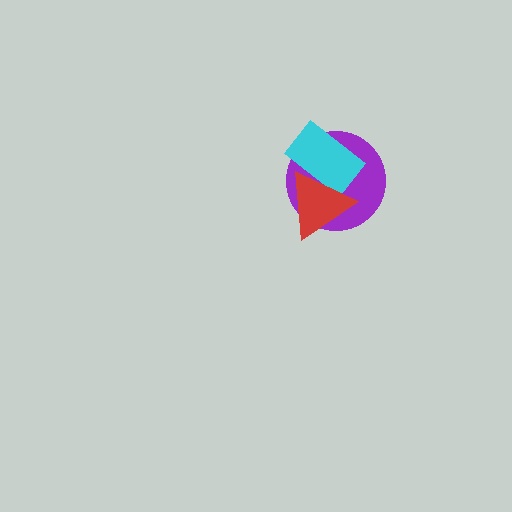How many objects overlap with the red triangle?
2 objects overlap with the red triangle.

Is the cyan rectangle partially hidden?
Yes, it is partially covered by another shape.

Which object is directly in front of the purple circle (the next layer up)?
The cyan rectangle is directly in front of the purple circle.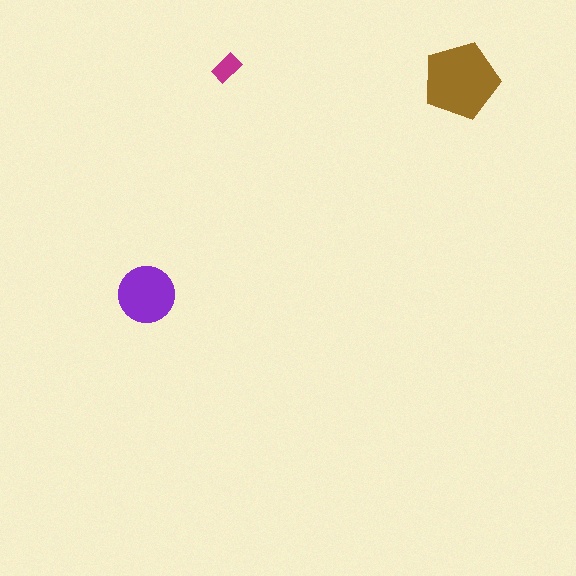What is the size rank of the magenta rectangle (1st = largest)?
3rd.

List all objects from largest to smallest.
The brown pentagon, the purple circle, the magenta rectangle.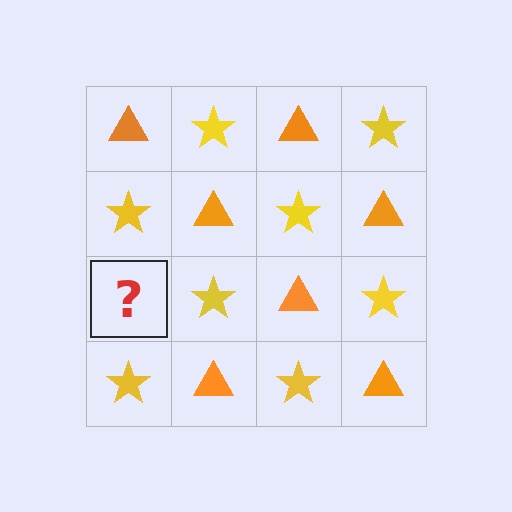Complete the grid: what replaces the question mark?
The question mark should be replaced with an orange triangle.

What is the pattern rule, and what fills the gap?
The rule is that it alternates orange triangle and yellow star in a checkerboard pattern. The gap should be filled with an orange triangle.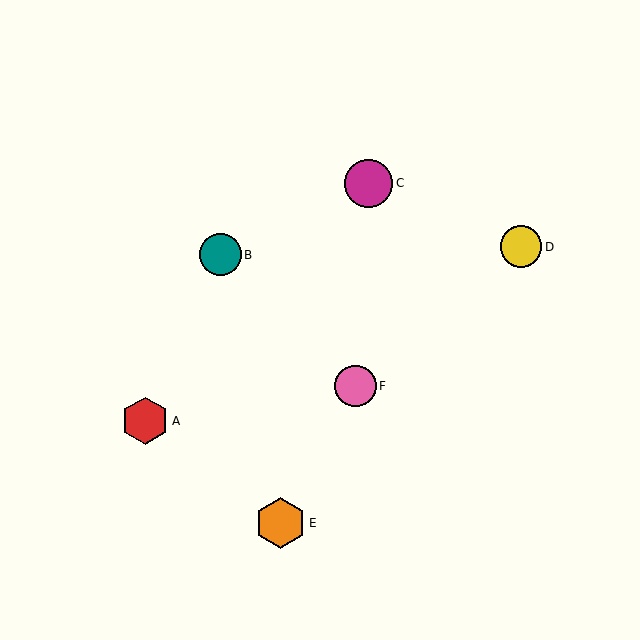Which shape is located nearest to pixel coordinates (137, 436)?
The red hexagon (labeled A) at (145, 421) is nearest to that location.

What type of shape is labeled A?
Shape A is a red hexagon.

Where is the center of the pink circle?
The center of the pink circle is at (356, 386).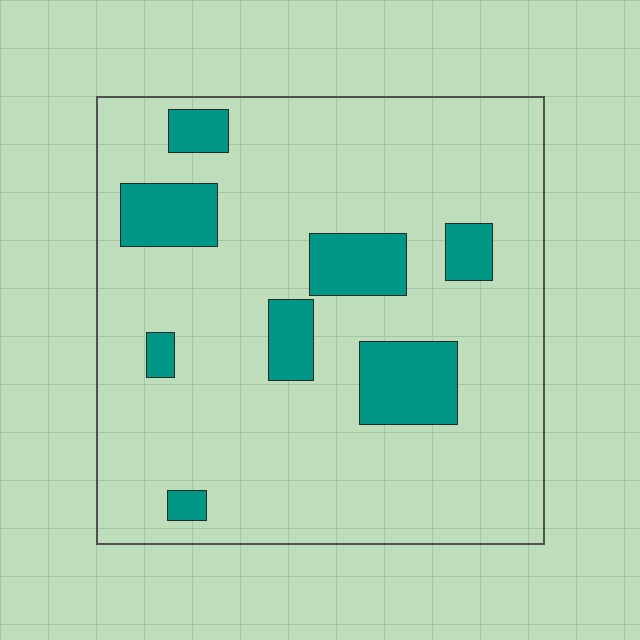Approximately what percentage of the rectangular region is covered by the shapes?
Approximately 15%.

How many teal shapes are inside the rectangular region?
8.